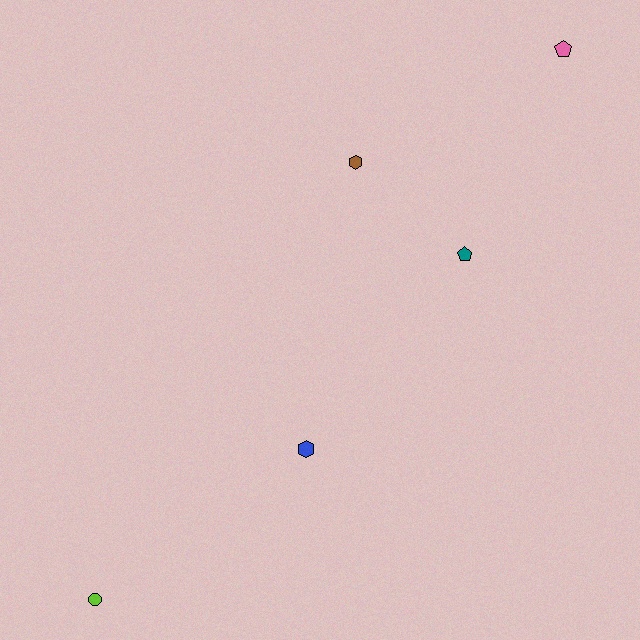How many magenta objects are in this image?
There are no magenta objects.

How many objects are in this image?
There are 5 objects.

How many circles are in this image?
There is 1 circle.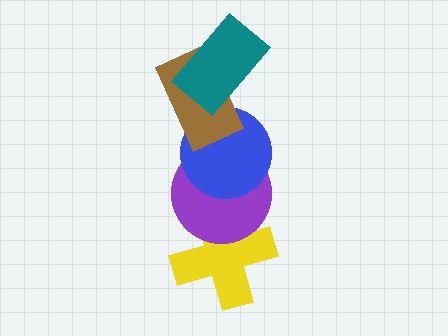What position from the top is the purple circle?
The purple circle is 4th from the top.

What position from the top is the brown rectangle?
The brown rectangle is 2nd from the top.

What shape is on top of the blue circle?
The brown rectangle is on top of the blue circle.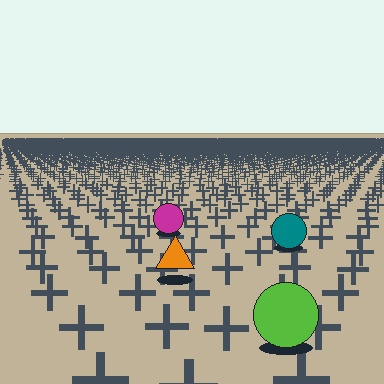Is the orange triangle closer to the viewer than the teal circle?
Yes. The orange triangle is closer — you can tell from the texture gradient: the ground texture is coarser near it.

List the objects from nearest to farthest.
From nearest to farthest: the lime circle, the orange triangle, the teal circle, the magenta circle.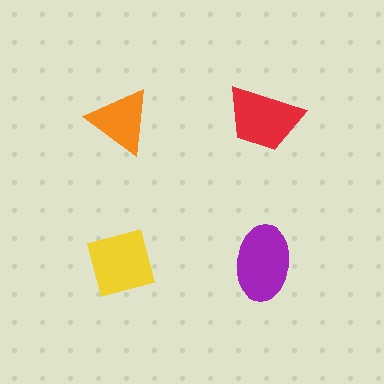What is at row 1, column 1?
An orange triangle.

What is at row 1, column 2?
A red trapezoid.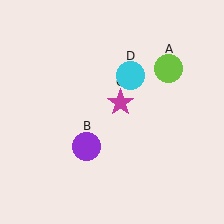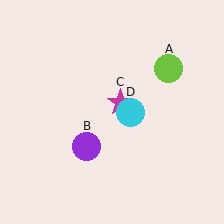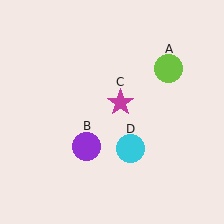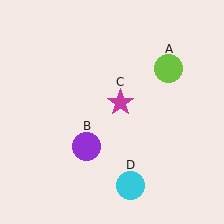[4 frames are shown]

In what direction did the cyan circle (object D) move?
The cyan circle (object D) moved down.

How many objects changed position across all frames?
1 object changed position: cyan circle (object D).